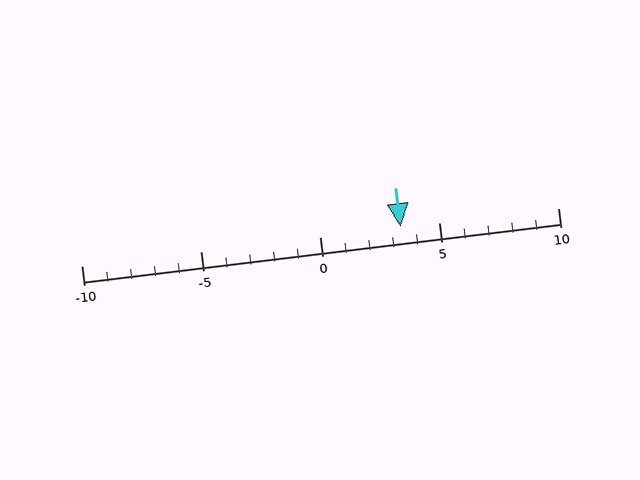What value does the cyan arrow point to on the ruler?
The cyan arrow points to approximately 3.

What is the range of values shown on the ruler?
The ruler shows values from -10 to 10.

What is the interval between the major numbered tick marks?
The major tick marks are spaced 5 units apart.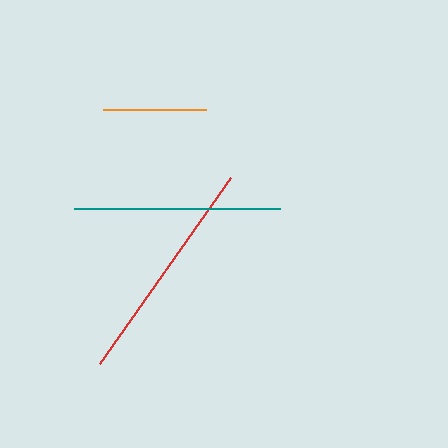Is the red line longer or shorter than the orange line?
The red line is longer than the orange line.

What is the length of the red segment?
The red segment is approximately 227 pixels long.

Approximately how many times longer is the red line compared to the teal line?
The red line is approximately 1.1 times the length of the teal line.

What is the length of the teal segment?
The teal segment is approximately 207 pixels long.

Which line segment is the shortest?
The orange line is the shortest at approximately 103 pixels.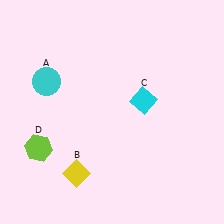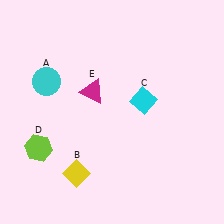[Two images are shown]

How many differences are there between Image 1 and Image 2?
There is 1 difference between the two images.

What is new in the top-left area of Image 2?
A magenta triangle (E) was added in the top-left area of Image 2.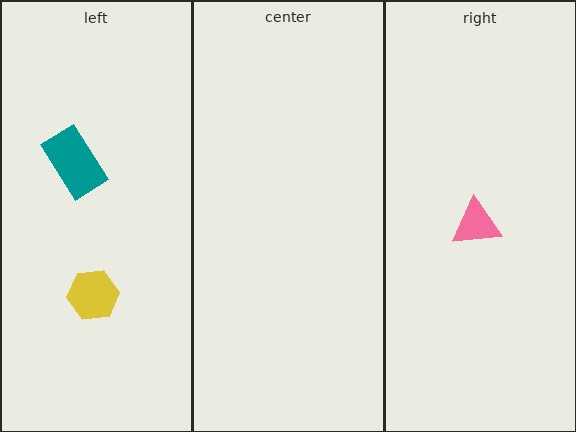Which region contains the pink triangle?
The right region.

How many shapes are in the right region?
1.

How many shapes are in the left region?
2.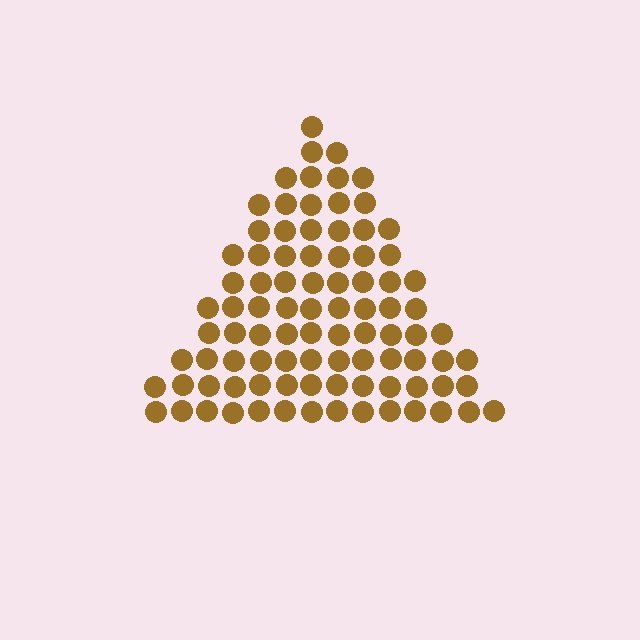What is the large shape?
The large shape is a triangle.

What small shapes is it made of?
It is made of small circles.